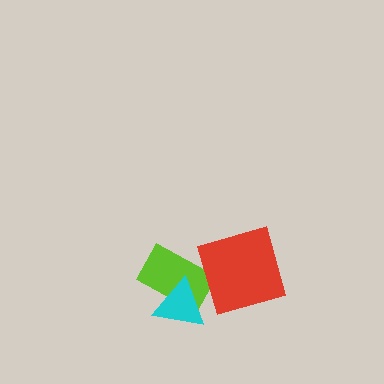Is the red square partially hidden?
No, no other shape covers it.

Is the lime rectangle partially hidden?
Yes, it is partially covered by another shape.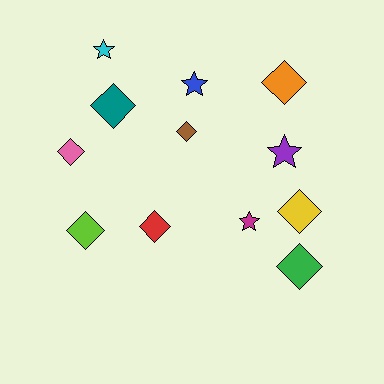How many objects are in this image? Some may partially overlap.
There are 12 objects.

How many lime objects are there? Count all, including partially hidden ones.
There is 1 lime object.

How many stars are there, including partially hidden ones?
There are 4 stars.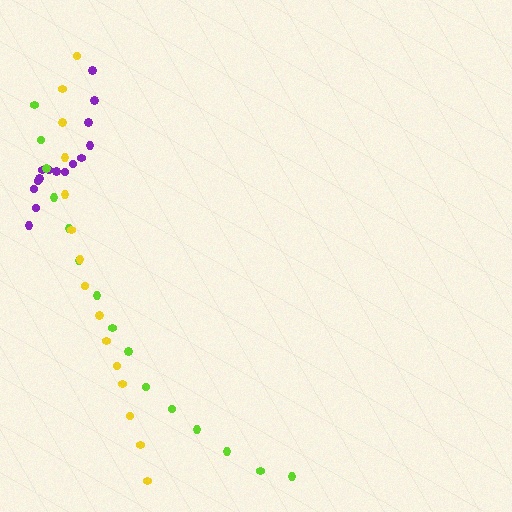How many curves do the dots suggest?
There are 3 distinct paths.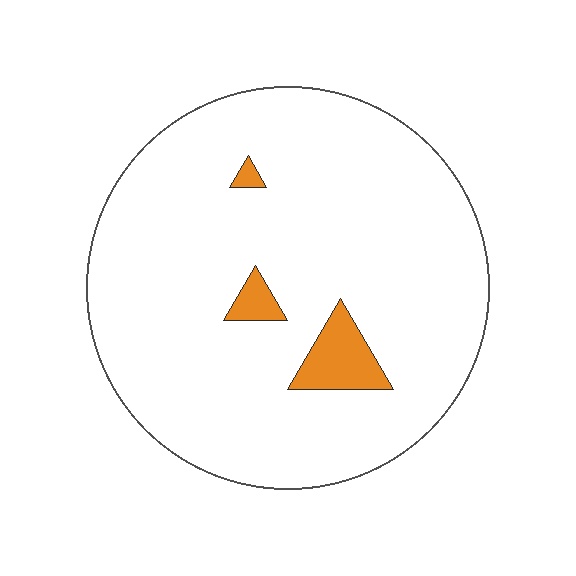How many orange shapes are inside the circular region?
3.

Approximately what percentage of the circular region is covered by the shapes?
Approximately 5%.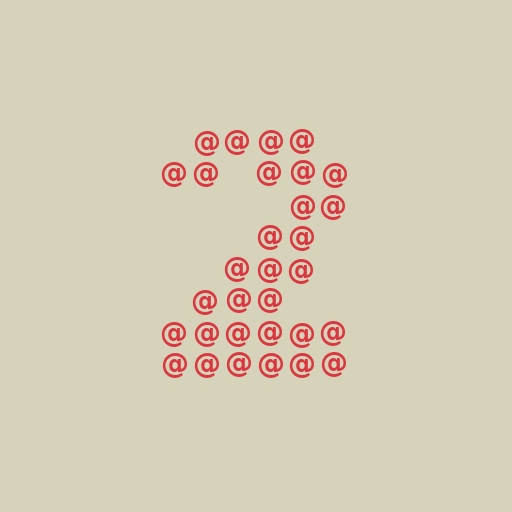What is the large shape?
The large shape is the digit 2.